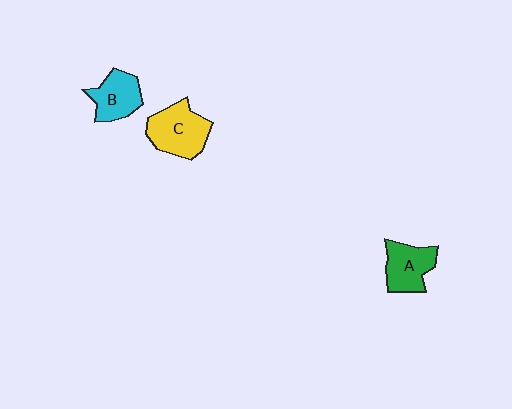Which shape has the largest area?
Shape C (yellow).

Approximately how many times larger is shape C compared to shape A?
Approximately 1.3 times.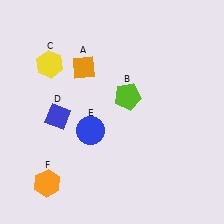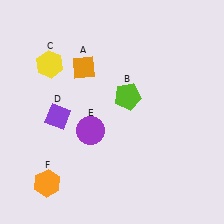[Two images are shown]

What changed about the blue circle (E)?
In Image 1, E is blue. In Image 2, it changed to purple.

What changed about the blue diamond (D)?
In Image 1, D is blue. In Image 2, it changed to purple.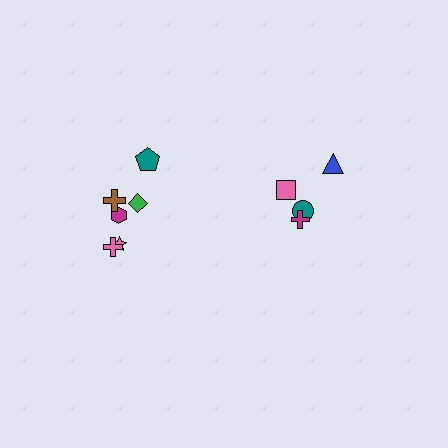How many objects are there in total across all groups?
There are 10 objects.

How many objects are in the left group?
There are 6 objects.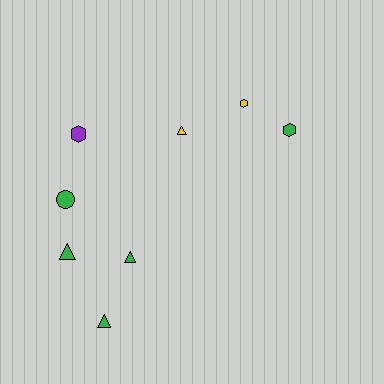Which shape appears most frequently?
Triangle, with 4 objects.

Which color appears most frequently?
Green, with 5 objects.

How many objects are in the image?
There are 8 objects.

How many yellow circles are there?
There are no yellow circles.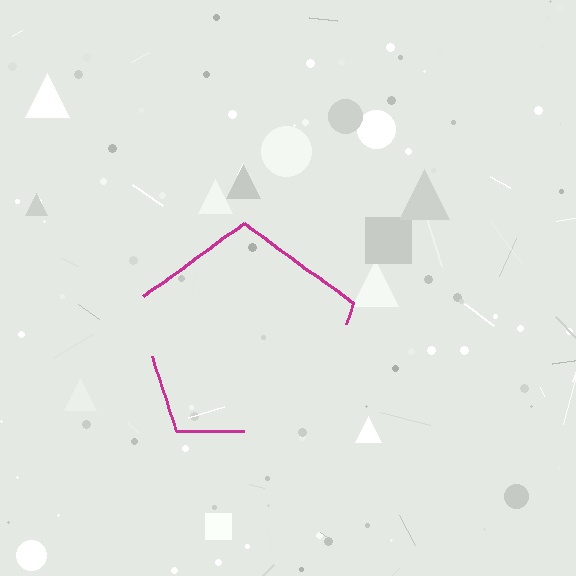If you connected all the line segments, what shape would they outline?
They would outline a pentagon.